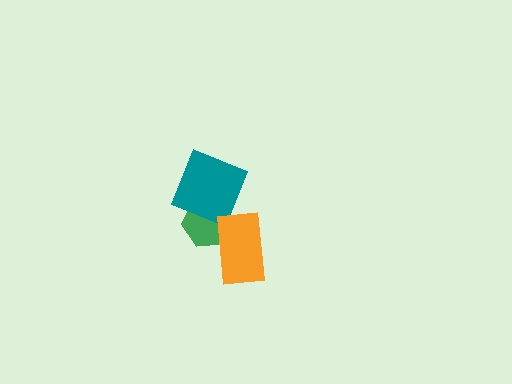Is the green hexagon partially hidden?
Yes, it is partially covered by another shape.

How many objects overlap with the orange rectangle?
2 objects overlap with the orange rectangle.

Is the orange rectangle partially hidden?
No, no other shape covers it.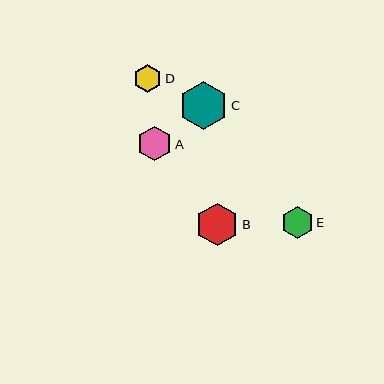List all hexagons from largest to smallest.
From largest to smallest: C, B, A, E, D.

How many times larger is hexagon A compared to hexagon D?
Hexagon A is approximately 1.2 times the size of hexagon D.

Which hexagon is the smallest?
Hexagon D is the smallest with a size of approximately 28 pixels.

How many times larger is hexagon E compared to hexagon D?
Hexagon E is approximately 1.1 times the size of hexagon D.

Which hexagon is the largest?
Hexagon C is the largest with a size of approximately 48 pixels.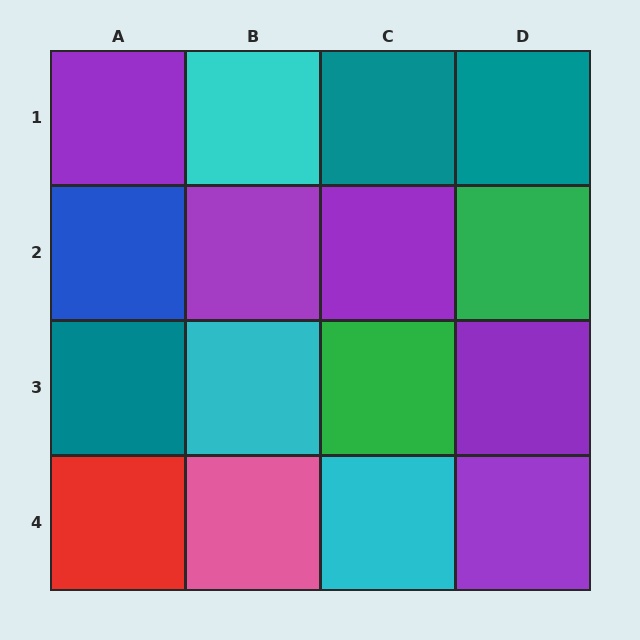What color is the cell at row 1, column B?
Cyan.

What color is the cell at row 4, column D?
Purple.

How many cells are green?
2 cells are green.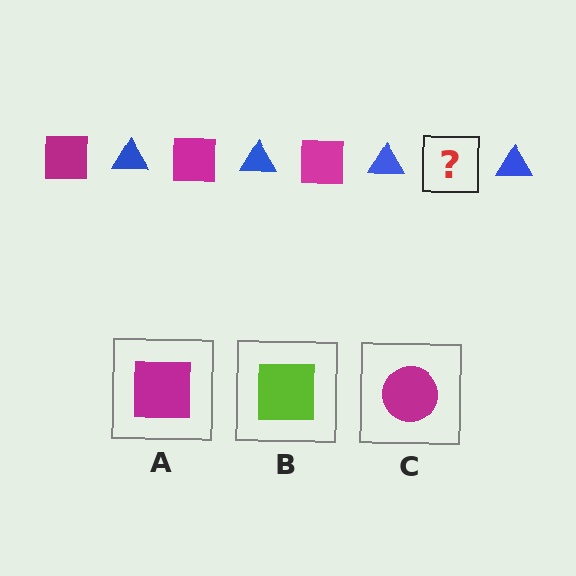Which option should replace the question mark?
Option A.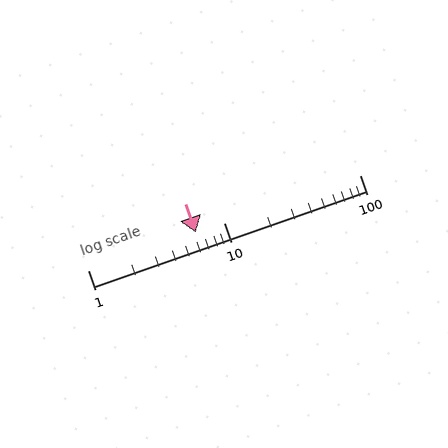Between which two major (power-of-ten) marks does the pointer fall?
The pointer is between 1 and 10.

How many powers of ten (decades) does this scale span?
The scale spans 2 decades, from 1 to 100.